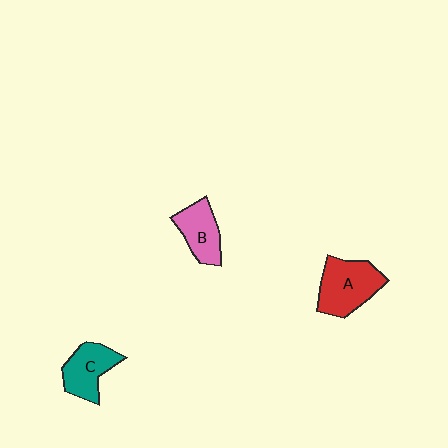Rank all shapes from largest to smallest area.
From largest to smallest: A (red), C (teal), B (pink).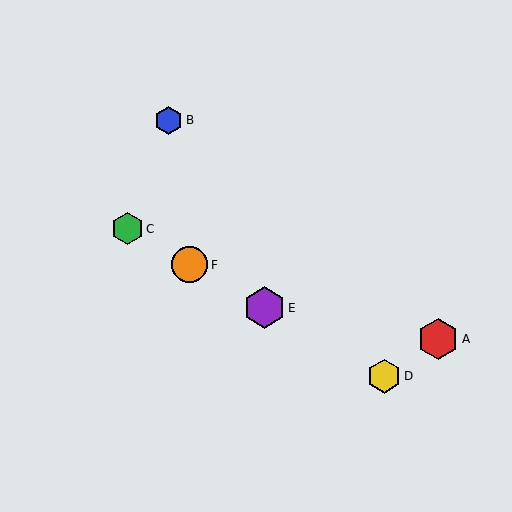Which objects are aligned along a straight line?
Objects C, D, E, F are aligned along a straight line.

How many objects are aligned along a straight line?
4 objects (C, D, E, F) are aligned along a straight line.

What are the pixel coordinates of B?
Object B is at (169, 120).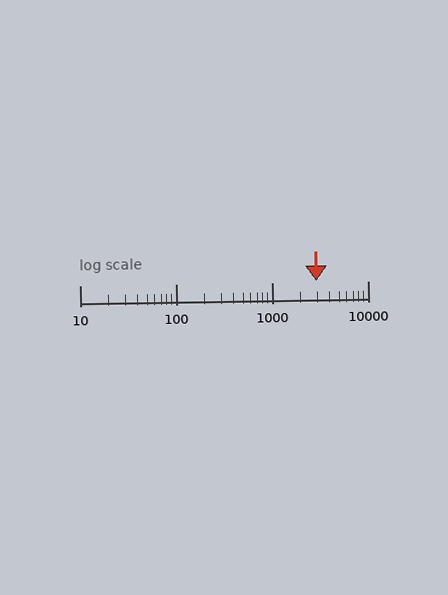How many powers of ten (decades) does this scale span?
The scale spans 3 decades, from 10 to 10000.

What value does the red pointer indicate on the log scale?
The pointer indicates approximately 2900.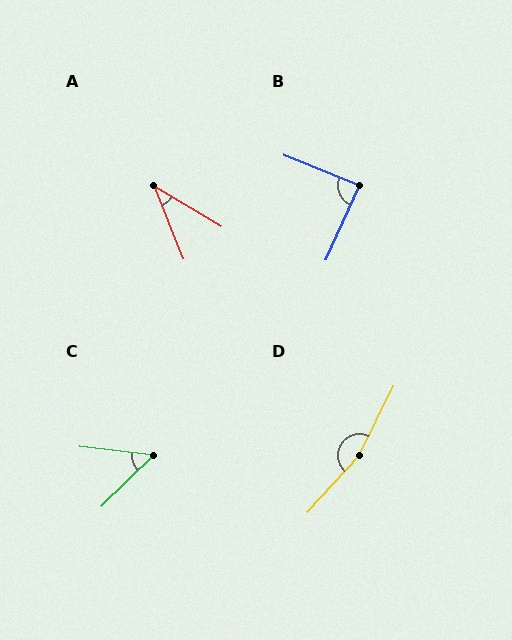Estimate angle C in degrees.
Approximately 51 degrees.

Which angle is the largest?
D, at approximately 163 degrees.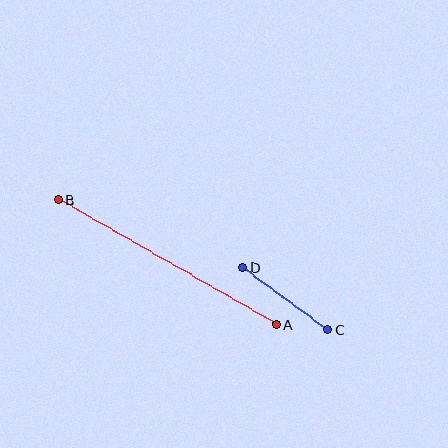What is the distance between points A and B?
The distance is approximately 251 pixels.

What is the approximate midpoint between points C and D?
The midpoint is at approximately (285, 298) pixels.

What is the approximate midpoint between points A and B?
The midpoint is at approximately (167, 262) pixels.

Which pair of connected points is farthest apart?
Points A and B are farthest apart.